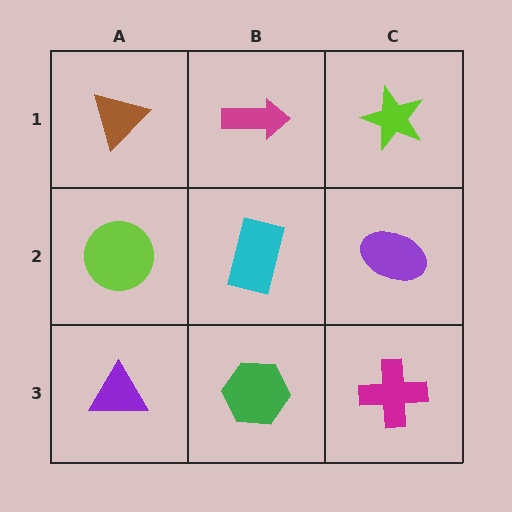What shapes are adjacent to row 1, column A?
A lime circle (row 2, column A), a magenta arrow (row 1, column B).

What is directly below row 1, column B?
A cyan rectangle.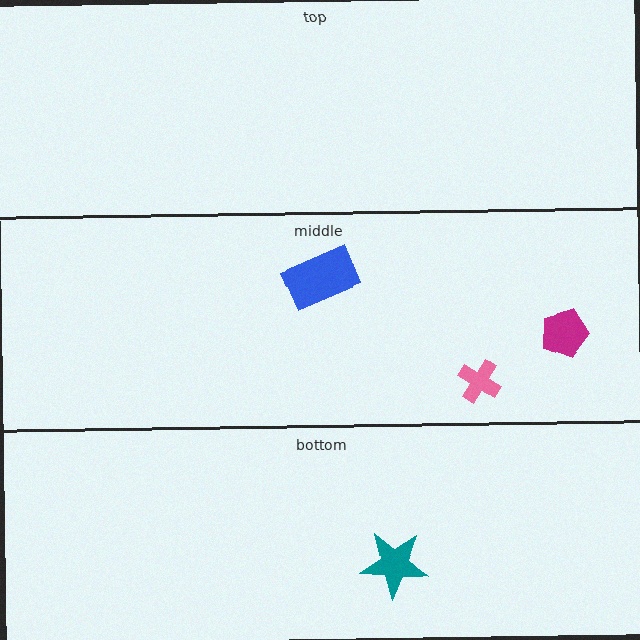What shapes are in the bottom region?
The teal star.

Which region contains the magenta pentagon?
The middle region.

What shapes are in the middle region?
The magenta pentagon, the pink cross, the blue rectangle.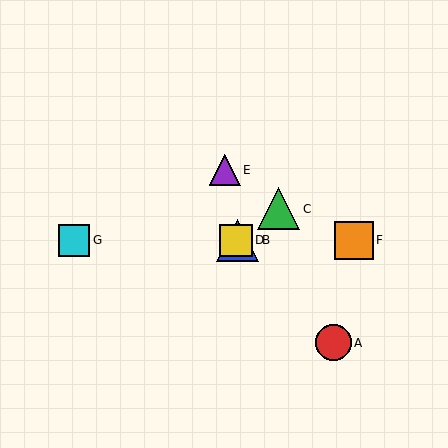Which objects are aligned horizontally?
Objects B, D, F, G are aligned horizontally.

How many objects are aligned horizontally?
4 objects (B, D, F, G) are aligned horizontally.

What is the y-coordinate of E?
Object E is at y≈170.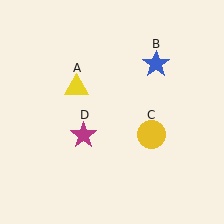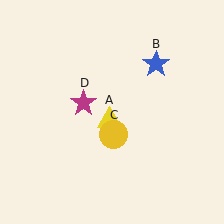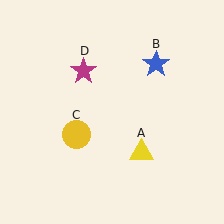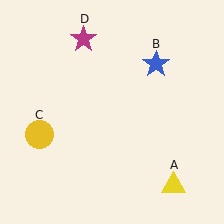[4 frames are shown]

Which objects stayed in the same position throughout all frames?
Blue star (object B) remained stationary.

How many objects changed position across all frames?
3 objects changed position: yellow triangle (object A), yellow circle (object C), magenta star (object D).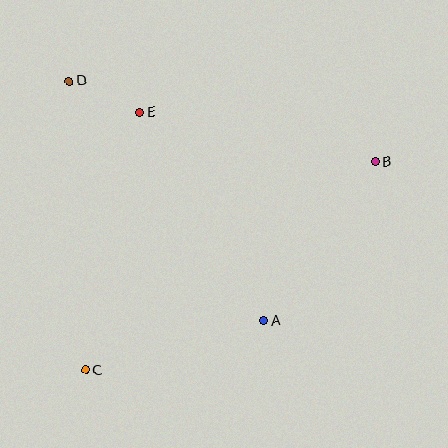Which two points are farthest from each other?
Points B and C are farthest from each other.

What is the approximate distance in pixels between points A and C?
The distance between A and C is approximately 185 pixels.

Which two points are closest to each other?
Points D and E are closest to each other.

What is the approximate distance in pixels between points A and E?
The distance between A and E is approximately 242 pixels.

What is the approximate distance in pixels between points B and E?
The distance between B and E is approximately 240 pixels.